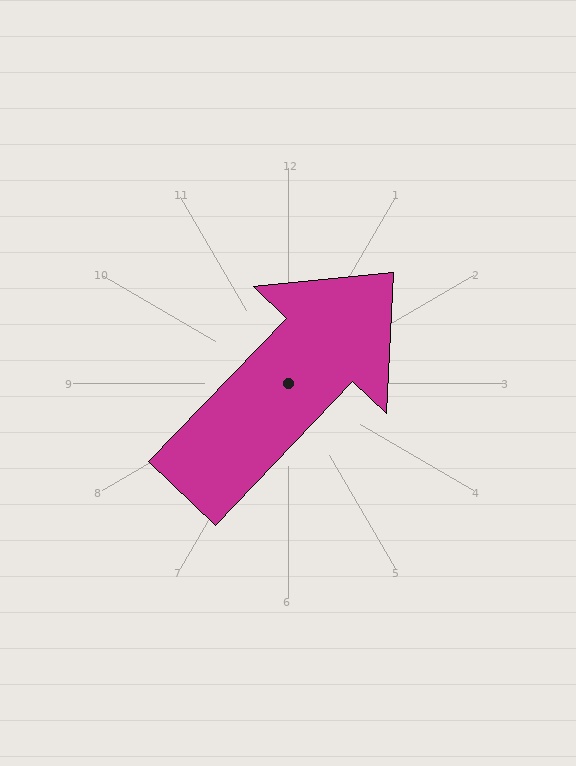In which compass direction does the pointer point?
Northeast.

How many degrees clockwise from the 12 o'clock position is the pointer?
Approximately 44 degrees.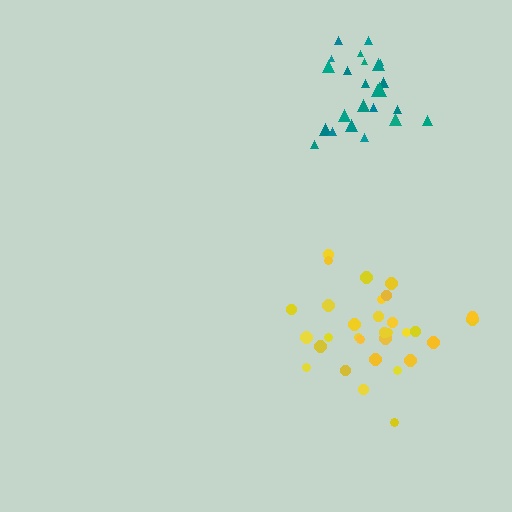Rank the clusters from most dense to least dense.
teal, yellow.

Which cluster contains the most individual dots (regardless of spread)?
Yellow (31).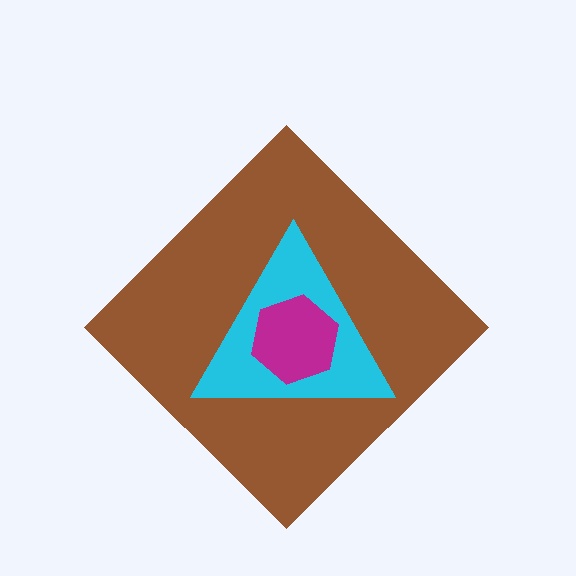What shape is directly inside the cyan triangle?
The magenta hexagon.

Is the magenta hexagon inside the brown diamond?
Yes.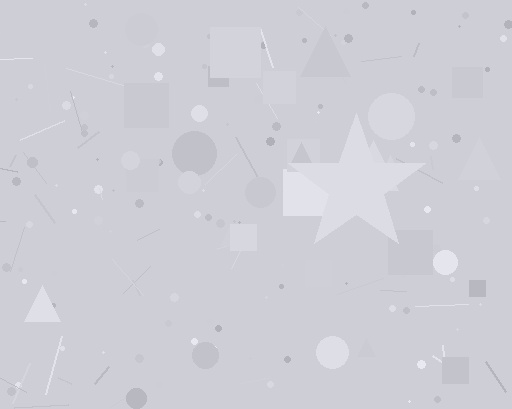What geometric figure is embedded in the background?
A star is embedded in the background.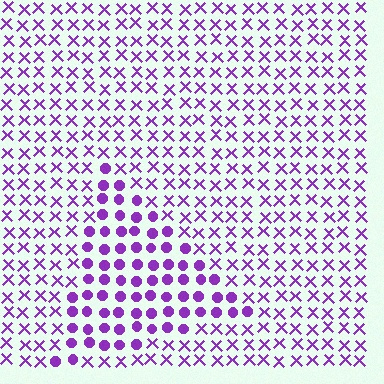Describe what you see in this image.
The image is filled with small purple elements arranged in a uniform grid. A triangle-shaped region contains circles, while the surrounding area contains X marks. The boundary is defined purely by the change in element shape.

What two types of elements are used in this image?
The image uses circles inside the triangle region and X marks outside it.